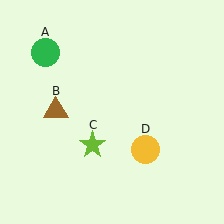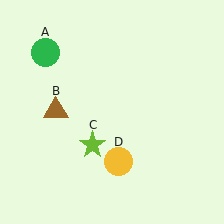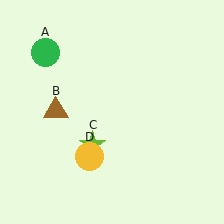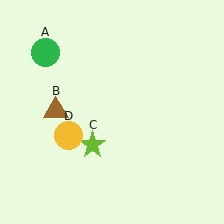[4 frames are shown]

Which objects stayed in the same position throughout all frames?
Green circle (object A) and brown triangle (object B) and lime star (object C) remained stationary.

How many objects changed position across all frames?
1 object changed position: yellow circle (object D).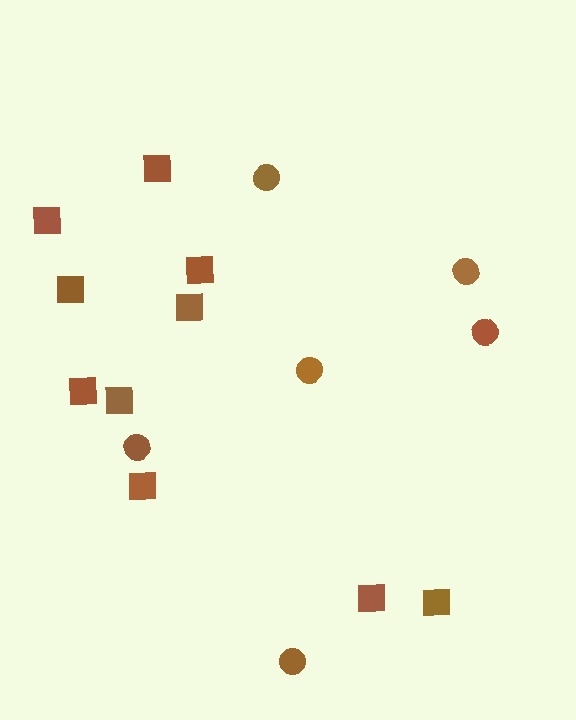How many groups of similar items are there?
There are 2 groups: one group of circles (6) and one group of squares (10).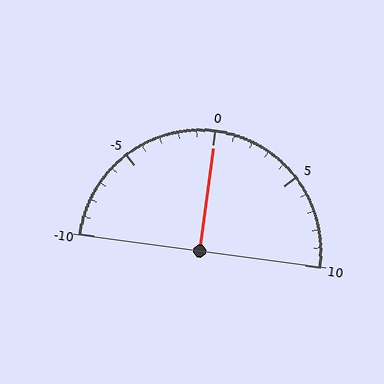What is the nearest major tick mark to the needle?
The nearest major tick mark is 0.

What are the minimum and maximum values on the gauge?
The gauge ranges from -10 to 10.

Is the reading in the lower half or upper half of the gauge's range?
The reading is in the upper half of the range (-10 to 10).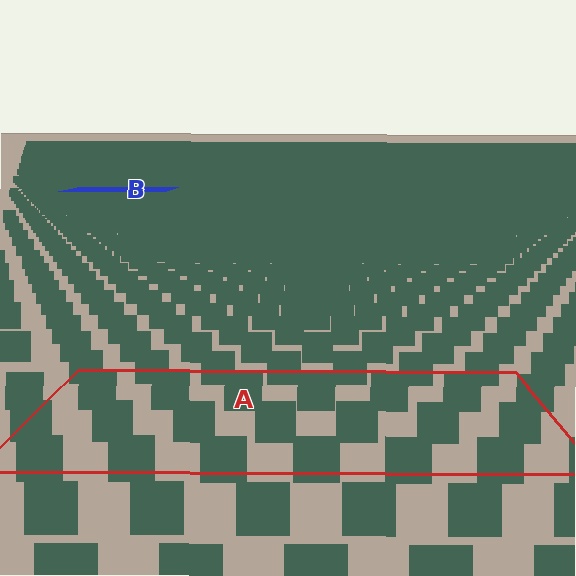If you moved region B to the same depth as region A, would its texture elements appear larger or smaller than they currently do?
They would appear larger. At a closer depth, the same texture elements are projected at a bigger on-screen size.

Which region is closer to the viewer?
Region A is closer. The texture elements there are larger and more spread out.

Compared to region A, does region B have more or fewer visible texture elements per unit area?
Region B has more texture elements per unit area — they are packed more densely because it is farther away.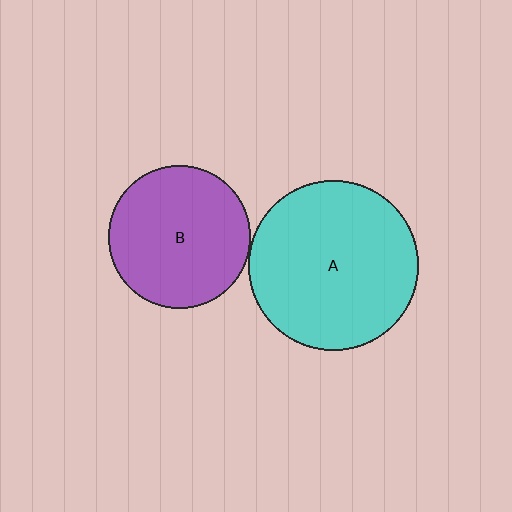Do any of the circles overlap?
No, none of the circles overlap.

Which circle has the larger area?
Circle A (cyan).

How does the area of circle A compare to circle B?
Approximately 1.4 times.